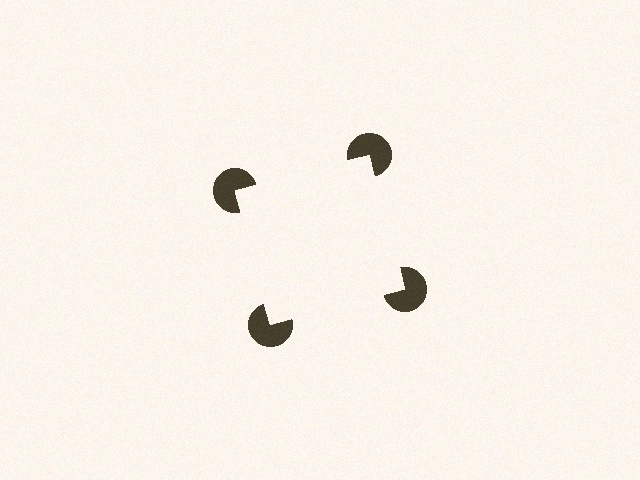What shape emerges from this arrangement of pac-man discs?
An illusory square — its edges are inferred from the aligned wedge cuts in the pac-man discs, not physically drawn.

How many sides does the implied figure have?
4 sides.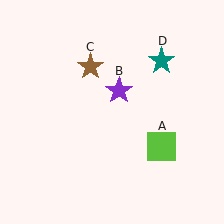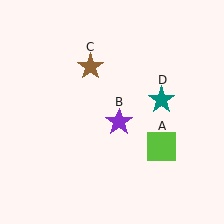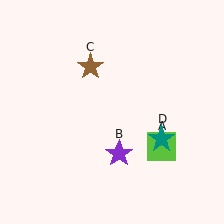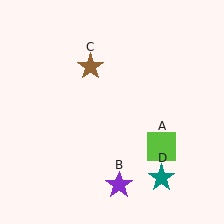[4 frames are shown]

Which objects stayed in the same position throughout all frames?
Lime square (object A) and brown star (object C) remained stationary.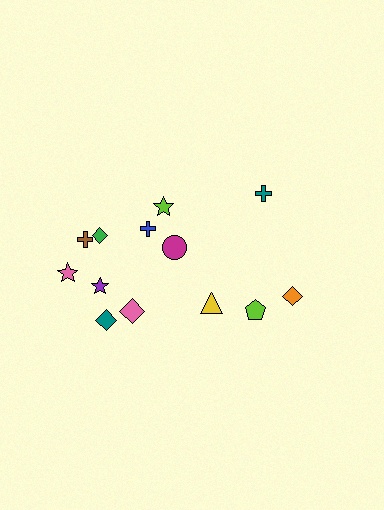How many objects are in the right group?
There are 5 objects.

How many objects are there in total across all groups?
There are 13 objects.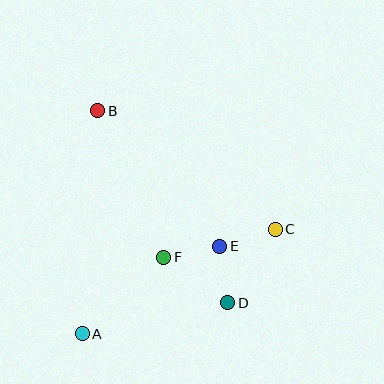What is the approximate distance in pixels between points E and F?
The distance between E and F is approximately 57 pixels.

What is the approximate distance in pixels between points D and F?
The distance between D and F is approximately 79 pixels.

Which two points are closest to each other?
Points D and E are closest to each other.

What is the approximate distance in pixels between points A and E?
The distance between A and E is approximately 163 pixels.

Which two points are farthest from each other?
Points B and D are farthest from each other.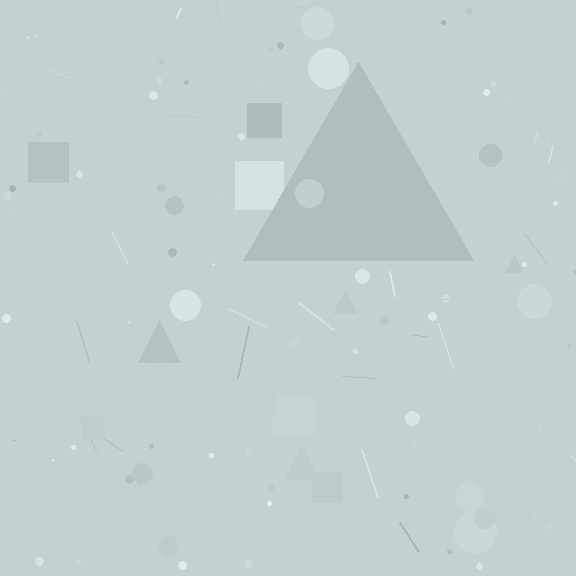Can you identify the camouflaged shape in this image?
The camouflaged shape is a triangle.